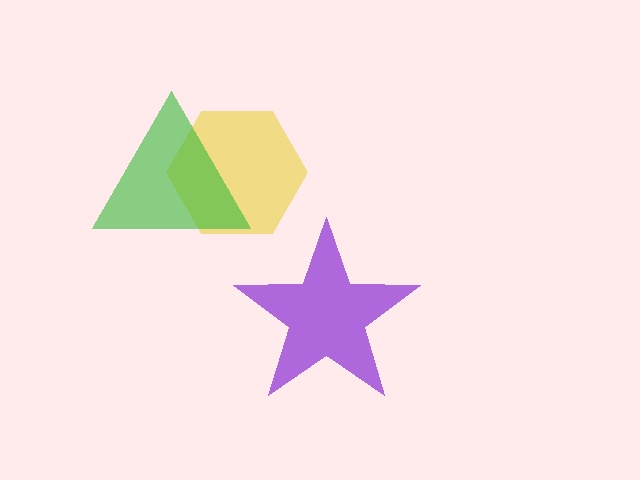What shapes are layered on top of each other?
The layered shapes are: a yellow hexagon, a purple star, a green triangle.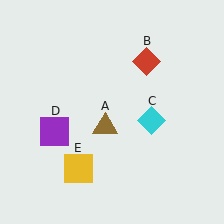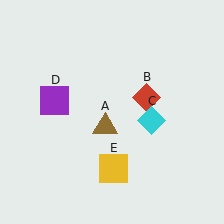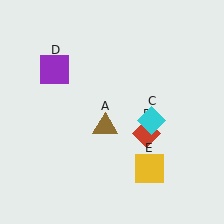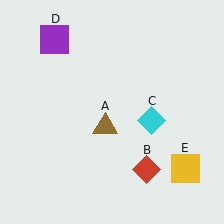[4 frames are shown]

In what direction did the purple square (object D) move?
The purple square (object D) moved up.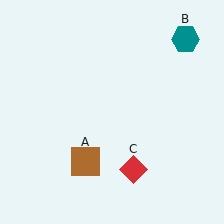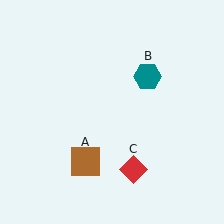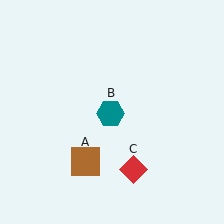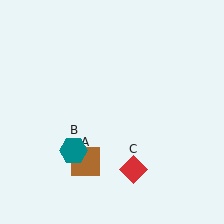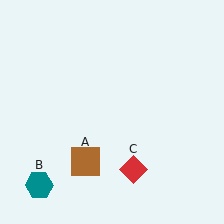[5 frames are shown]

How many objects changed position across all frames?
1 object changed position: teal hexagon (object B).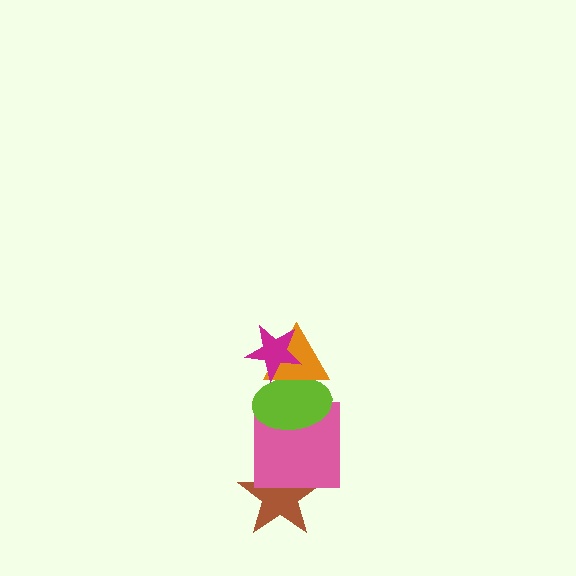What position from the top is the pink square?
The pink square is 4th from the top.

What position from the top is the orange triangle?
The orange triangle is 2nd from the top.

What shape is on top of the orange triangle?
The magenta star is on top of the orange triangle.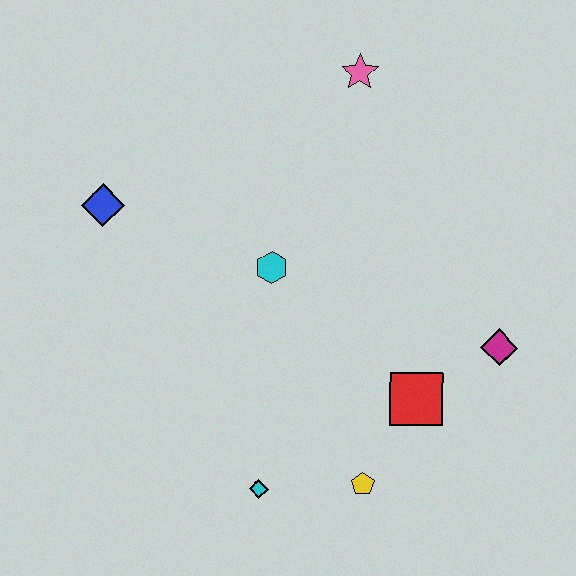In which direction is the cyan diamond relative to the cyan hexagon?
The cyan diamond is below the cyan hexagon.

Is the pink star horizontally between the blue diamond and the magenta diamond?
Yes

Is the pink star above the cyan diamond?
Yes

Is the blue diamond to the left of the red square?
Yes